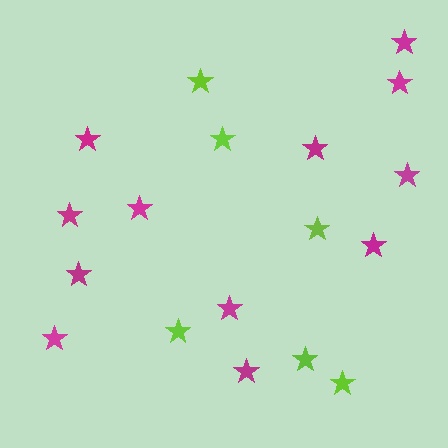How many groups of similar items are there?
There are 2 groups: one group of magenta stars (12) and one group of lime stars (6).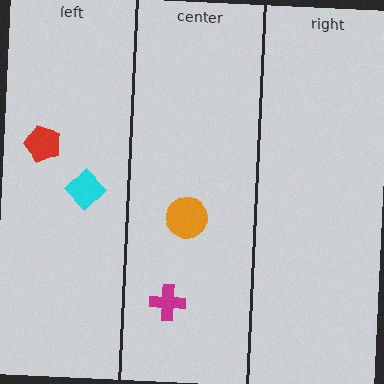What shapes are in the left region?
The cyan diamond, the red pentagon.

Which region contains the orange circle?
The center region.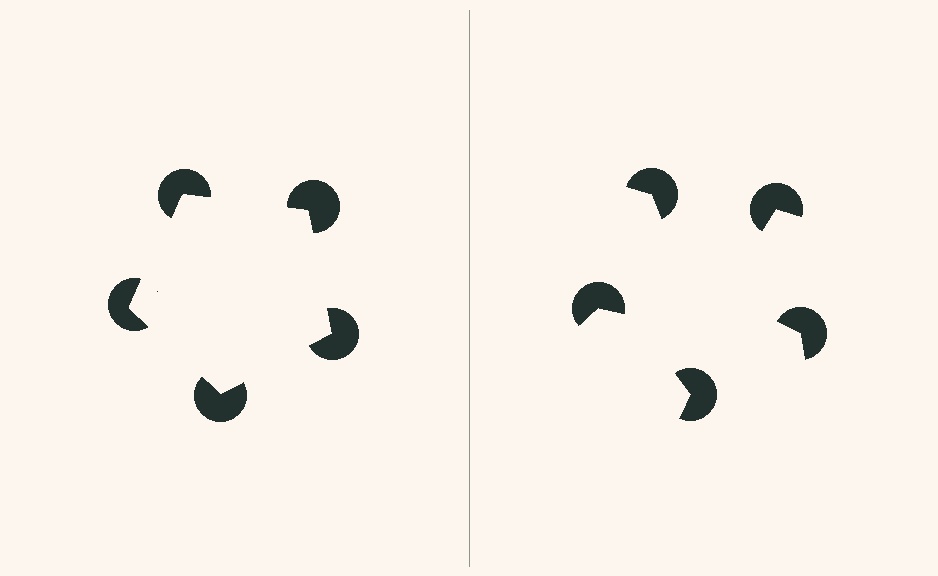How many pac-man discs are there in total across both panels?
10 — 5 on each side.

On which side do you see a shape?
An illusory pentagon appears on the left side. On the right side the wedge cuts are rotated, so no coherent shape forms.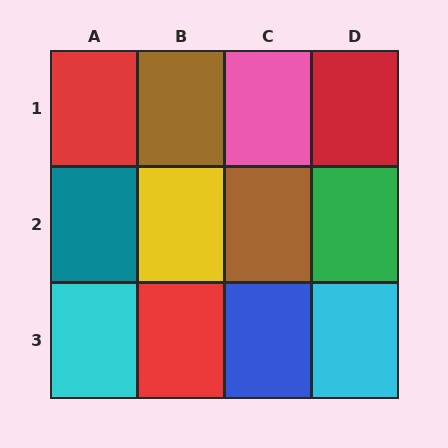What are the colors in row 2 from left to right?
Teal, yellow, brown, green.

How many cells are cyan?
2 cells are cyan.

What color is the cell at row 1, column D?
Red.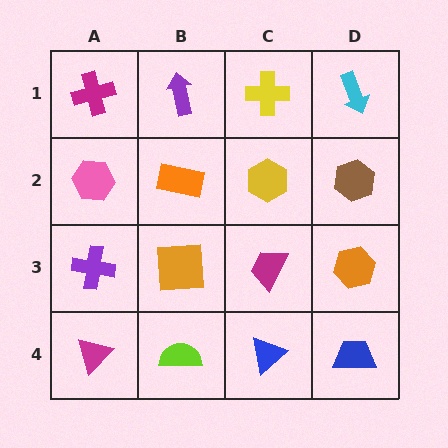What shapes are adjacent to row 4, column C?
A magenta trapezoid (row 3, column C), a lime semicircle (row 4, column B), a blue trapezoid (row 4, column D).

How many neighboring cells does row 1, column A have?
2.